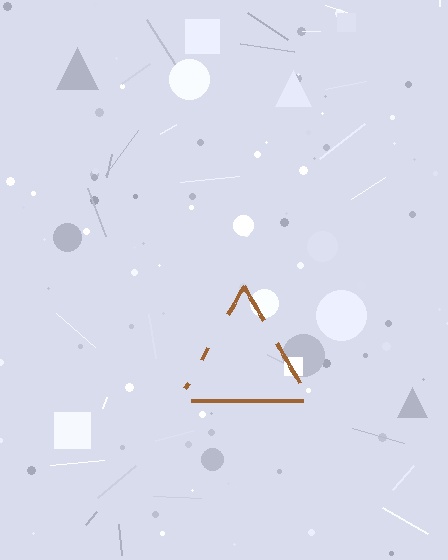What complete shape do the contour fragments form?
The contour fragments form a triangle.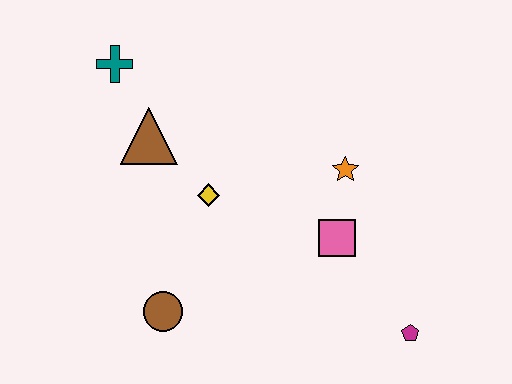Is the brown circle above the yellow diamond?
No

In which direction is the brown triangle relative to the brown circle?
The brown triangle is above the brown circle.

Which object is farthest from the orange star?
The teal cross is farthest from the orange star.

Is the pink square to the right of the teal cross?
Yes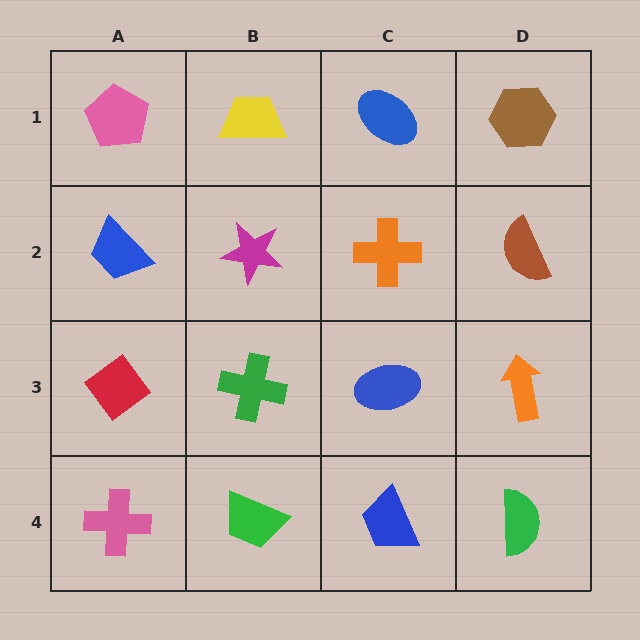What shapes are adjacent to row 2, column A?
A pink pentagon (row 1, column A), a red diamond (row 3, column A), a magenta star (row 2, column B).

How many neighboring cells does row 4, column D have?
2.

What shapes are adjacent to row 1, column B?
A magenta star (row 2, column B), a pink pentagon (row 1, column A), a blue ellipse (row 1, column C).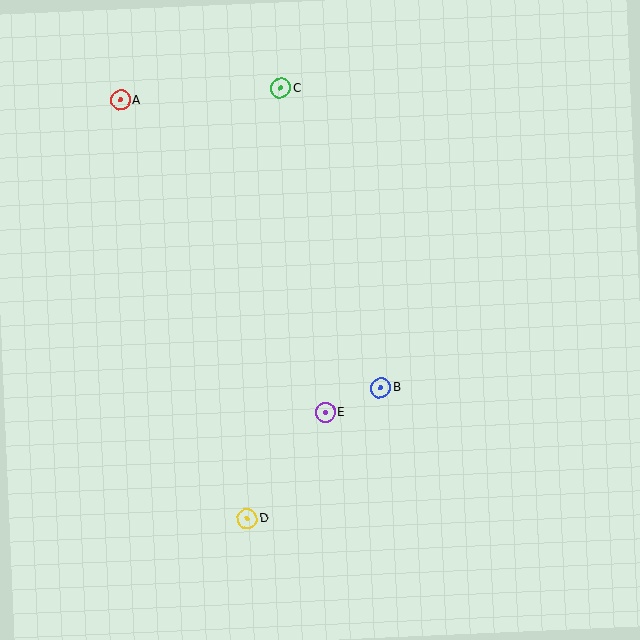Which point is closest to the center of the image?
Point B at (381, 388) is closest to the center.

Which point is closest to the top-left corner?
Point A is closest to the top-left corner.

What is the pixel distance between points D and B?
The distance between D and B is 187 pixels.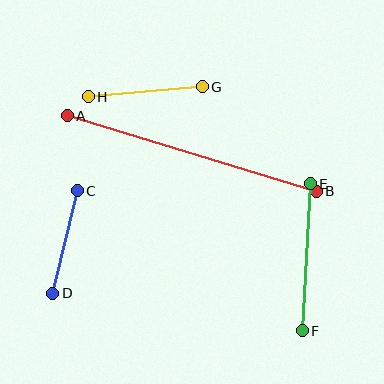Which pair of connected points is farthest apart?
Points A and B are farthest apart.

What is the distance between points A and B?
The distance is approximately 260 pixels.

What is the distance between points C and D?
The distance is approximately 105 pixels.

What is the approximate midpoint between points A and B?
The midpoint is at approximately (192, 154) pixels.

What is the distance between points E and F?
The distance is approximately 147 pixels.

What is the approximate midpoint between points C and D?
The midpoint is at approximately (65, 242) pixels.